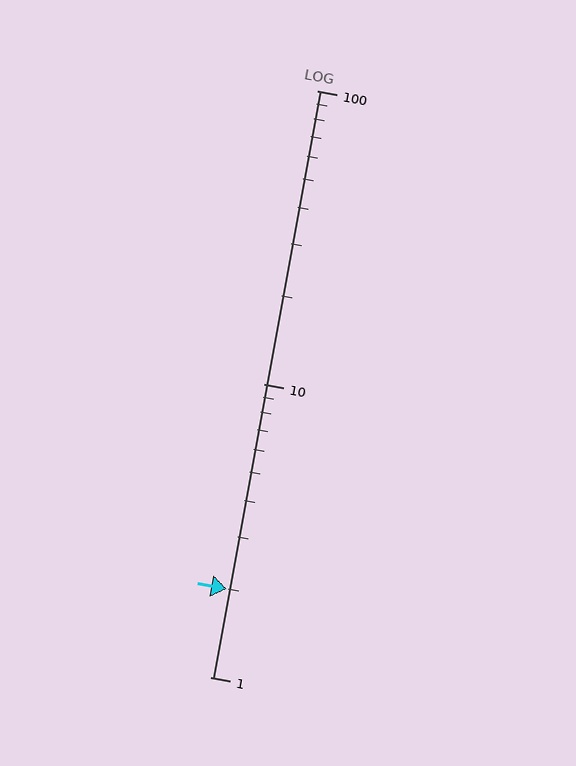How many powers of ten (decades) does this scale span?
The scale spans 2 decades, from 1 to 100.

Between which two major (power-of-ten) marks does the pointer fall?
The pointer is between 1 and 10.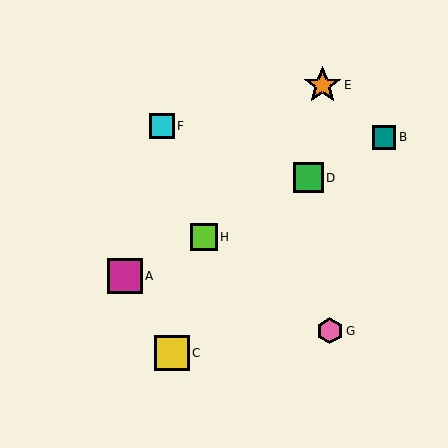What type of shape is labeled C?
Shape C is a yellow square.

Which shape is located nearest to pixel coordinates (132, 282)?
The magenta square (labeled A) at (125, 276) is nearest to that location.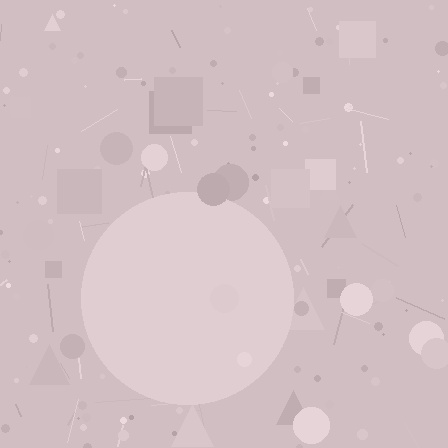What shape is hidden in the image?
A circle is hidden in the image.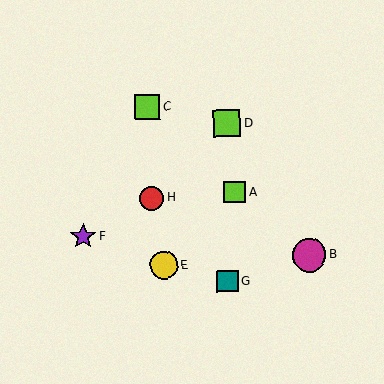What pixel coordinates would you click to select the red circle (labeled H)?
Click at (152, 198) to select the red circle H.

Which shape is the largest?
The magenta circle (labeled B) is the largest.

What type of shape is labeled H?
Shape H is a red circle.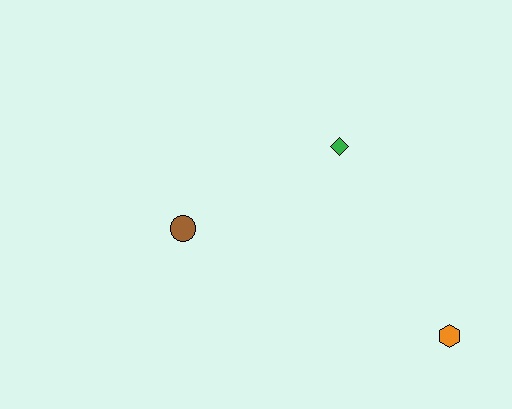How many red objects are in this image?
There are no red objects.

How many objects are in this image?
There are 3 objects.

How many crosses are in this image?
There are no crosses.